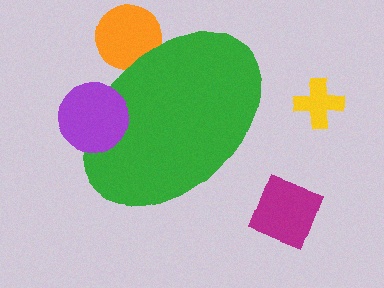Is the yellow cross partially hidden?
No, the yellow cross is fully visible.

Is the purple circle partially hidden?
No, the purple circle is fully visible.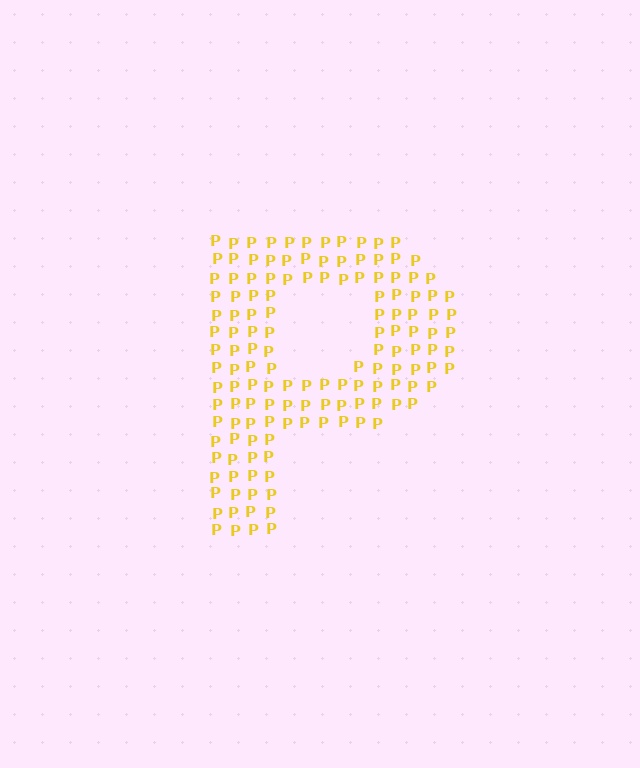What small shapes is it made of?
It is made of small letter P's.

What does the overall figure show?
The overall figure shows the letter P.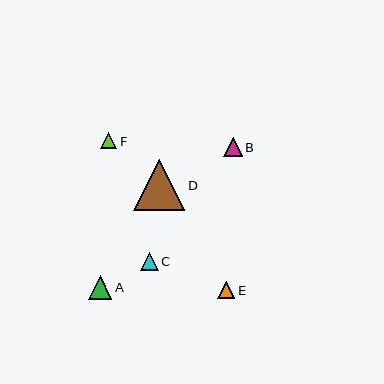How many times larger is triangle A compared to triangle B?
Triangle A is approximately 1.3 times the size of triangle B.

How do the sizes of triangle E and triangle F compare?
Triangle E and triangle F are approximately the same size.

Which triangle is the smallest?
Triangle F is the smallest with a size of approximately 16 pixels.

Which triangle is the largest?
Triangle D is the largest with a size of approximately 51 pixels.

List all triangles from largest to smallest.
From largest to smallest: D, A, B, C, E, F.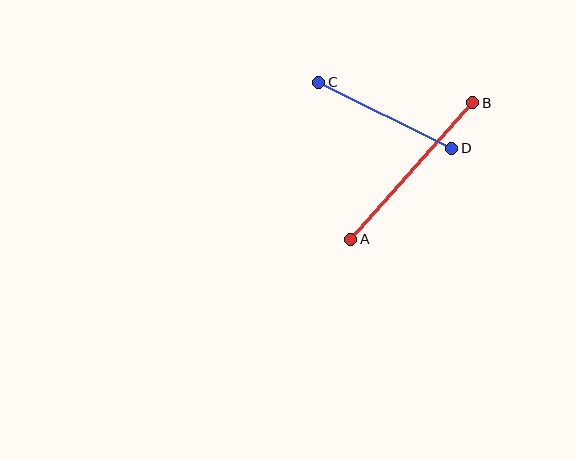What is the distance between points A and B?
The distance is approximately 183 pixels.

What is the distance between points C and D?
The distance is approximately 148 pixels.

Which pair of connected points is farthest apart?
Points A and B are farthest apart.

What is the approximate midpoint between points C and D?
The midpoint is at approximately (385, 115) pixels.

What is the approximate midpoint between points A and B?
The midpoint is at approximately (412, 171) pixels.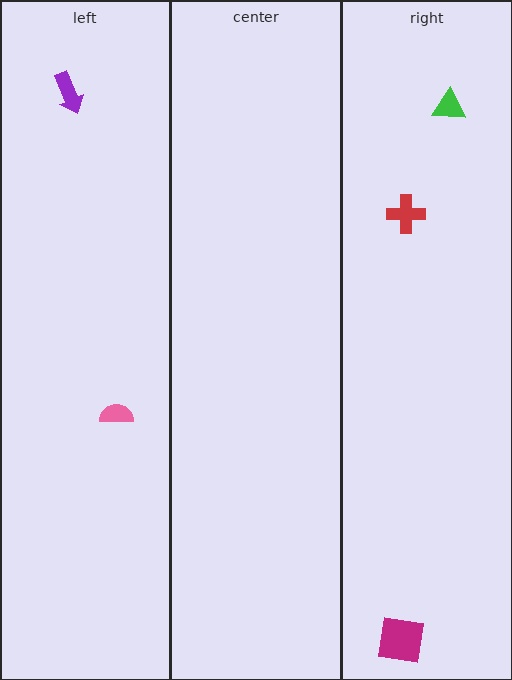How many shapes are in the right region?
3.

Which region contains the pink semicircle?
The left region.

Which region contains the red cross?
The right region.